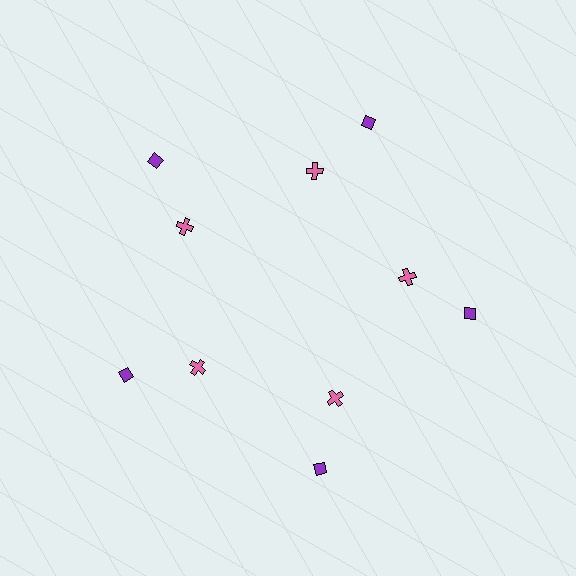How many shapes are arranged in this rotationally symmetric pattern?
There are 10 shapes, arranged in 5 groups of 2.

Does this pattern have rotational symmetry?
Yes, this pattern has 5-fold rotational symmetry. It looks the same after rotating 72 degrees around the center.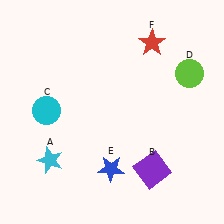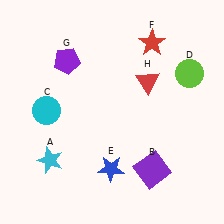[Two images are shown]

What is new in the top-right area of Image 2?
A red triangle (H) was added in the top-right area of Image 2.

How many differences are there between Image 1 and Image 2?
There are 2 differences between the two images.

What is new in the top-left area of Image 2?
A purple pentagon (G) was added in the top-left area of Image 2.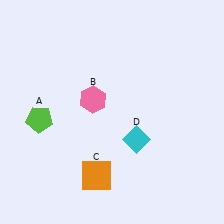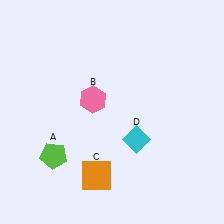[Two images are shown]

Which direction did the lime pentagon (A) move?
The lime pentagon (A) moved down.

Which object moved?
The lime pentagon (A) moved down.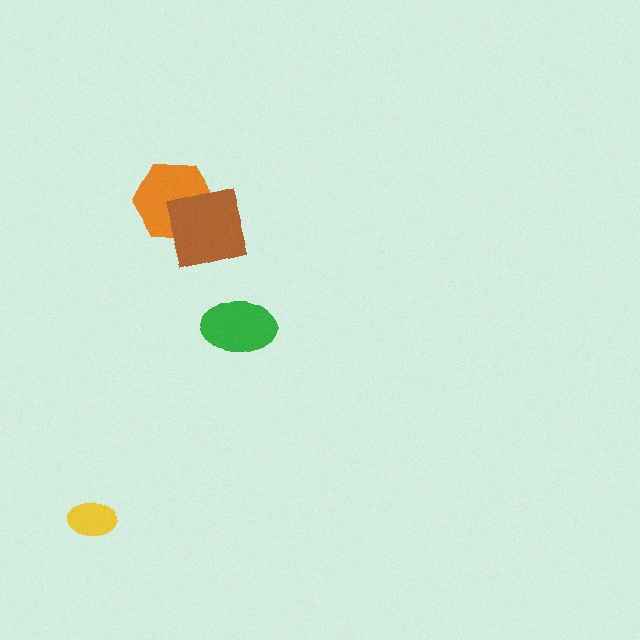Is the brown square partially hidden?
No, no other shape covers it.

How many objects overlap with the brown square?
1 object overlaps with the brown square.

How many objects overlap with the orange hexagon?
1 object overlaps with the orange hexagon.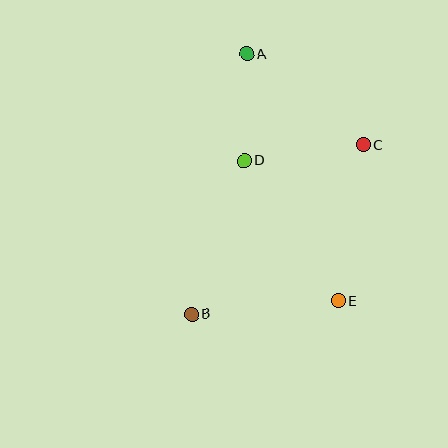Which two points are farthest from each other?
Points A and B are farthest from each other.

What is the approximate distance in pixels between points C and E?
The distance between C and E is approximately 158 pixels.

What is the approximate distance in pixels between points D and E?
The distance between D and E is approximately 169 pixels.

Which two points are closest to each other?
Points A and D are closest to each other.